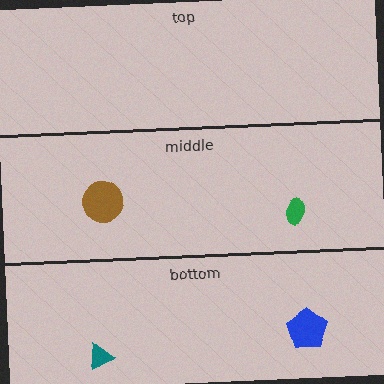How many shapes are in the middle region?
2.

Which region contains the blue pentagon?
The bottom region.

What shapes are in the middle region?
The green ellipse, the brown circle.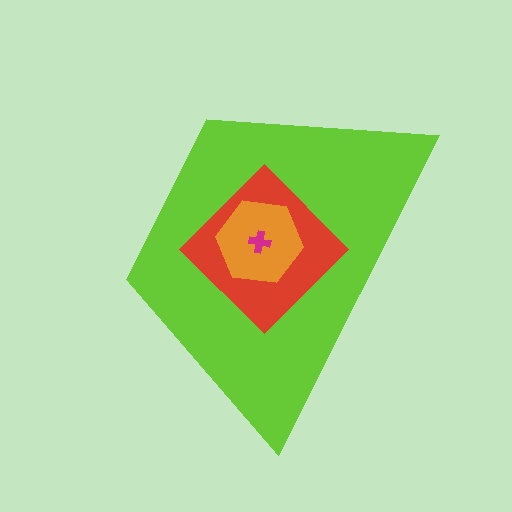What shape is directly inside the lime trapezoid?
The red diamond.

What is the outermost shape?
The lime trapezoid.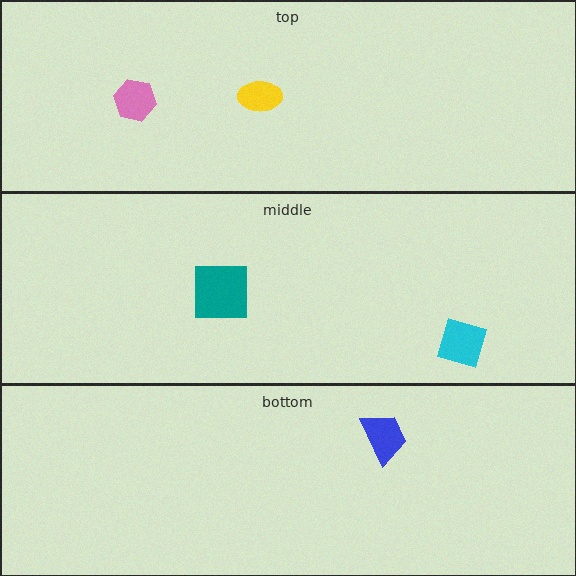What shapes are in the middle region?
The teal square, the cyan diamond.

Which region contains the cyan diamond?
The middle region.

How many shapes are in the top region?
2.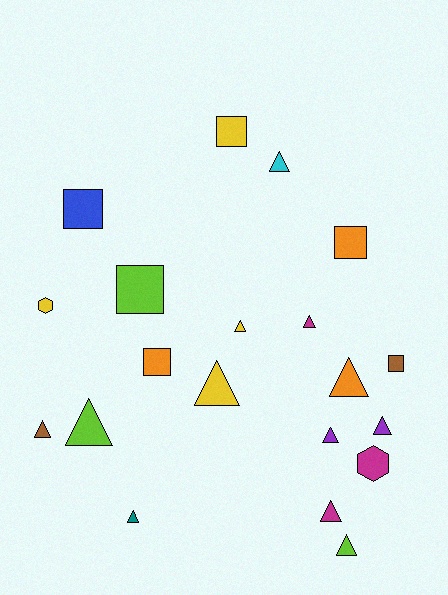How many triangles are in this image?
There are 12 triangles.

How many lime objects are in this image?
There are 3 lime objects.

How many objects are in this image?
There are 20 objects.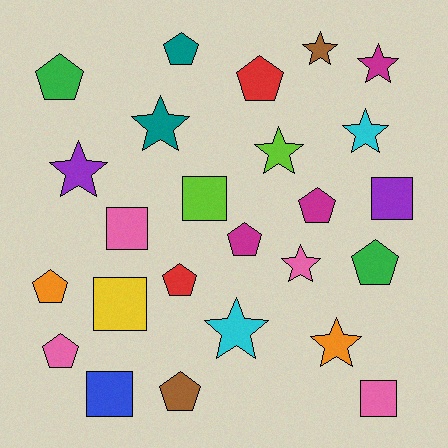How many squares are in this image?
There are 6 squares.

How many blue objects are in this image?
There is 1 blue object.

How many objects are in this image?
There are 25 objects.